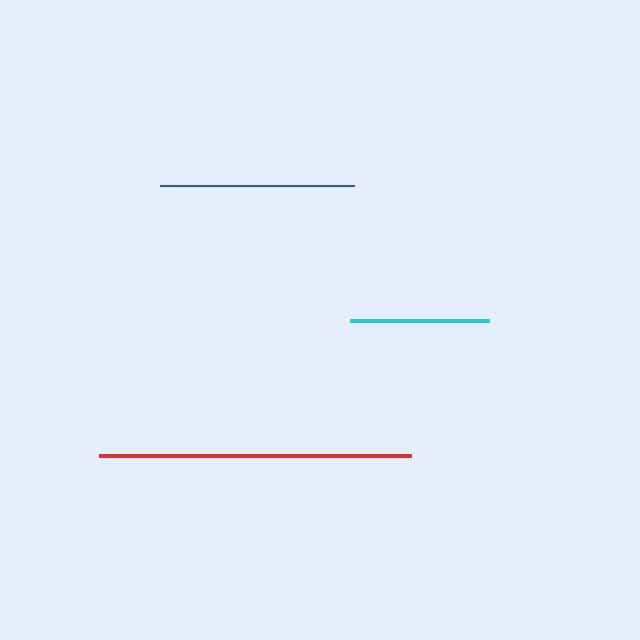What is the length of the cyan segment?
The cyan segment is approximately 140 pixels long.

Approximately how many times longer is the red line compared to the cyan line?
The red line is approximately 2.2 times the length of the cyan line.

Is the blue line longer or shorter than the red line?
The red line is longer than the blue line.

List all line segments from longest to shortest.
From longest to shortest: red, blue, cyan.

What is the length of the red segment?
The red segment is approximately 312 pixels long.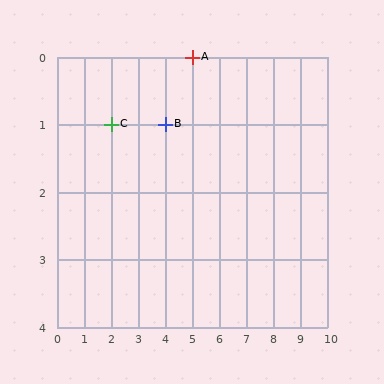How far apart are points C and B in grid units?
Points C and B are 2 columns apart.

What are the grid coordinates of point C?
Point C is at grid coordinates (2, 1).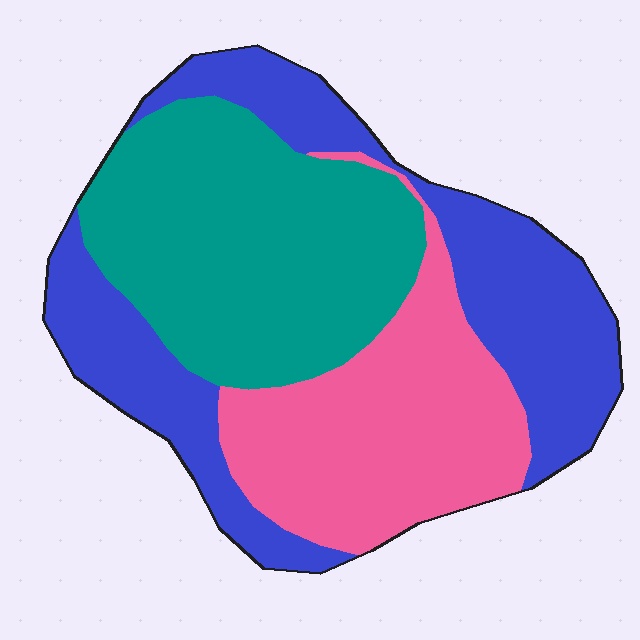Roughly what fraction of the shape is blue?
Blue takes up between a third and a half of the shape.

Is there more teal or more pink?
Teal.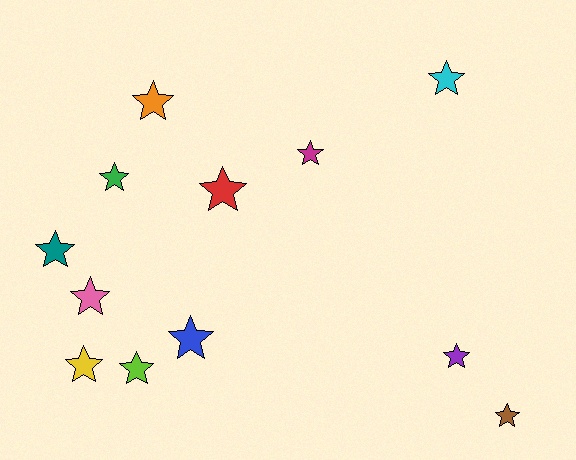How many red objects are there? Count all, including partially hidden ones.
There is 1 red object.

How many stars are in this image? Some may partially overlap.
There are 12 stars.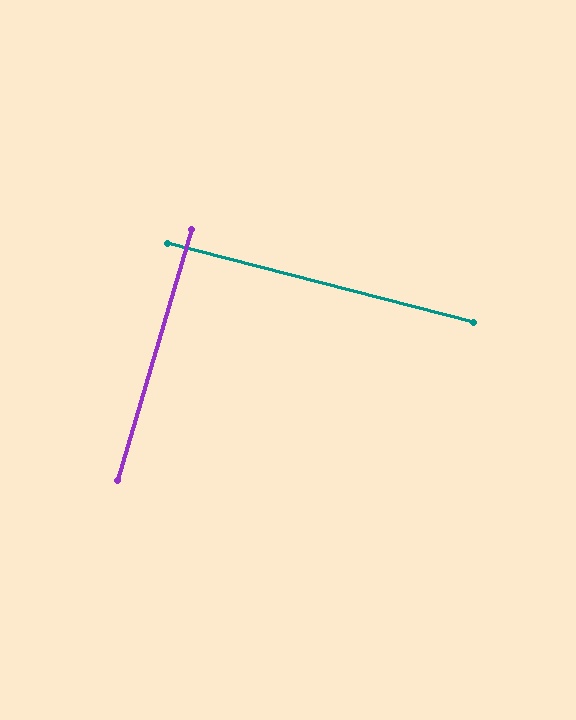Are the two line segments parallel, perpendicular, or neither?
Perpendicular — they meet at approximately 88°.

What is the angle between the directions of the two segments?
Approximately 88 degrees.